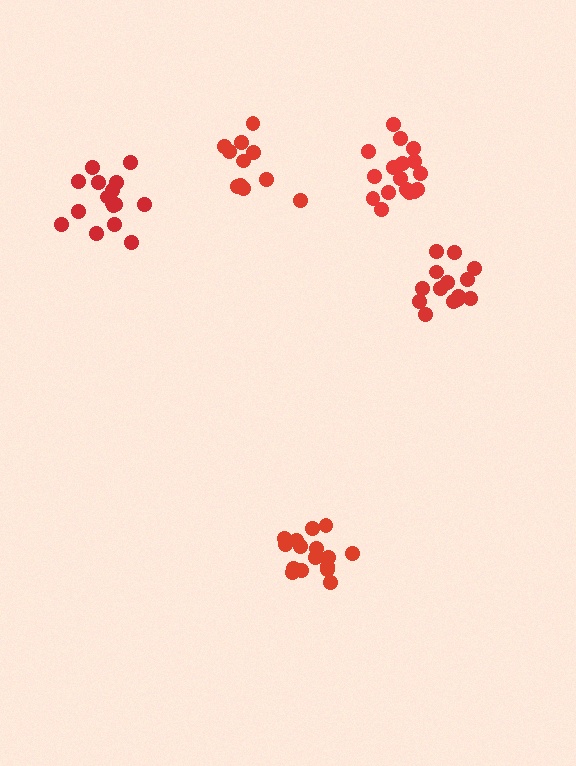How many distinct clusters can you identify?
There are 5 distinct clusters.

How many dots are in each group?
Group 1: 16 dots, Group 2: 16 dots, Group 3: 14 dots, Group 4: 11 dots, Group 5: 17 dots (74 total).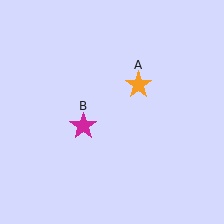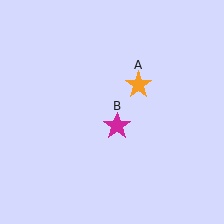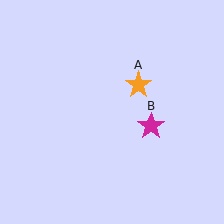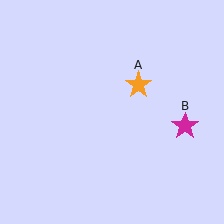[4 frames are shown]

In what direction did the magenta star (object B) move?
The magenta star (object B) moved right.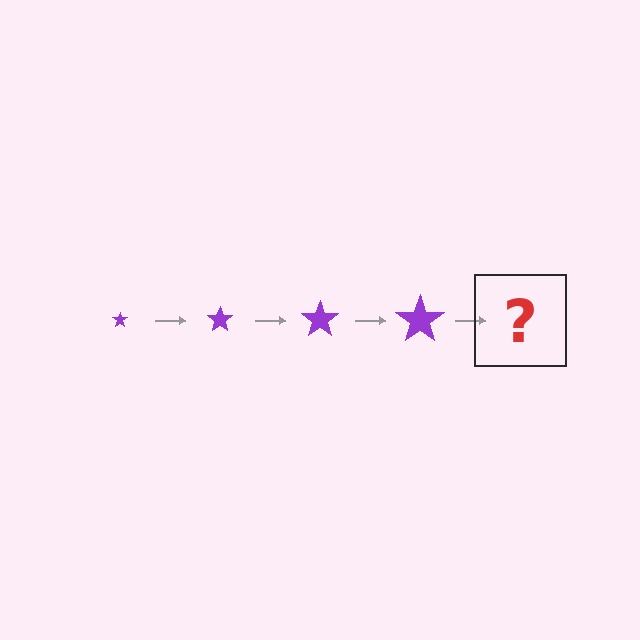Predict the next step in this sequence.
The next step is a purple star, larger than the previous one.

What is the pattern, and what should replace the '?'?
The pattern is that the star gets progressively larger each step. The '?' should be a purple star, larger than the previous one.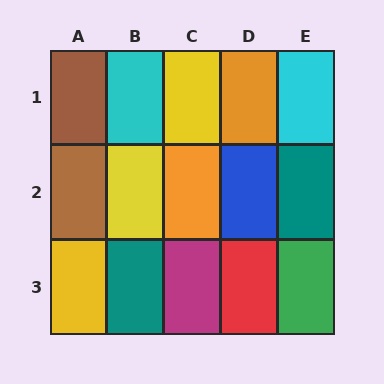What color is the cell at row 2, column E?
Teal.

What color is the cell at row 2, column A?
Brown.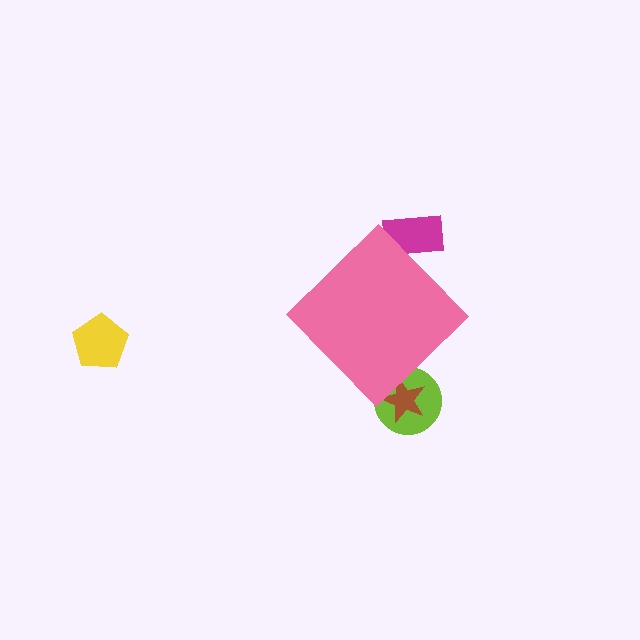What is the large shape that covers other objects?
A pink diamond.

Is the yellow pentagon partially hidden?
No, the yellow pentagon is fully visible.